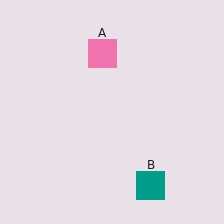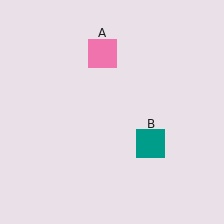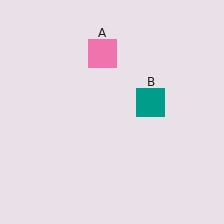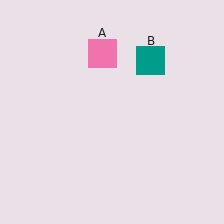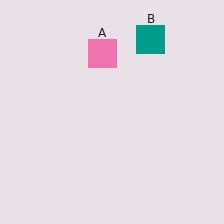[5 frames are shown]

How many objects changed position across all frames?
1 object changed position: teal square (object B).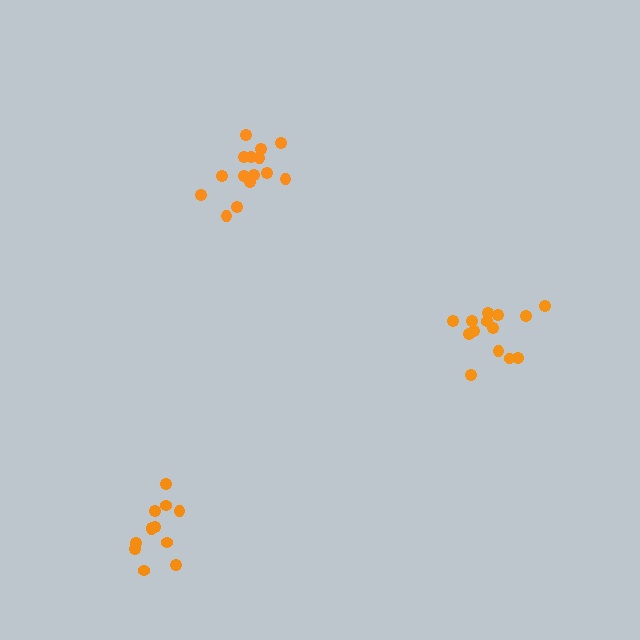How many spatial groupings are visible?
There are 3 spatial groupings.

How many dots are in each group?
Group 1: 14 dots, Group 2: 12 dots, Group 3: 15 dots (41 total).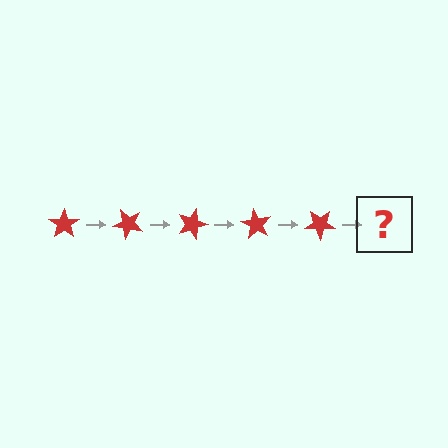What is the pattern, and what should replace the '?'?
The pattern is that the star rotates 45 degrees each step. The '?' should be a red star rotated 225 degrees.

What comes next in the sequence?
The next element should be a red star rotated 225 degrees.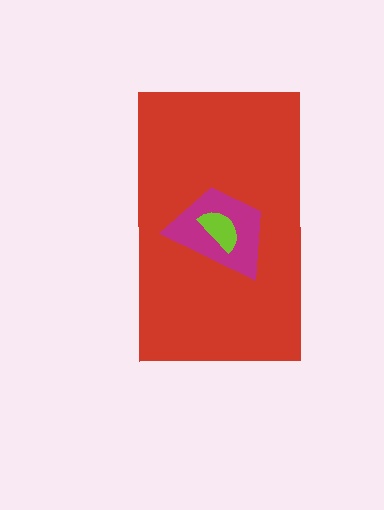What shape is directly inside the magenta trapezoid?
The lime semicircle.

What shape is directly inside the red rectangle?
The magenta trapezoid.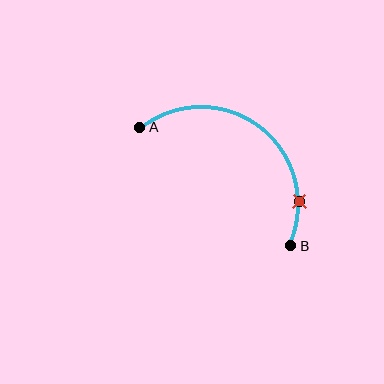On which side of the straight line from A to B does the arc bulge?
The arc bulges above and to the right of the straight line connecting A and B.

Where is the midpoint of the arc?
The arc midpoint is the point on the curve farthest from the straight line joining A and B. It sits above and to the right of that line.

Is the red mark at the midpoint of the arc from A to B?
No. The red mark lies on the arc but is closer to endpoint B. The arc midpoint would be at the point on the curve equidistant along the arc from both A and B.